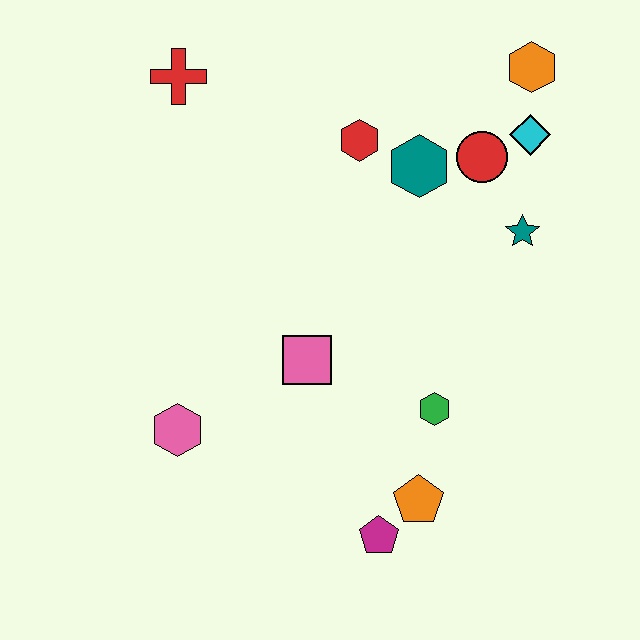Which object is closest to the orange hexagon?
The cyan diamond is closest to the orange hexagon.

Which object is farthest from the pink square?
The orange hexagon is farthest from the pink square.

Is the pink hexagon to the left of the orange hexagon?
Yes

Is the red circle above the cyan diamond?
No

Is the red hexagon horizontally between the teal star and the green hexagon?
No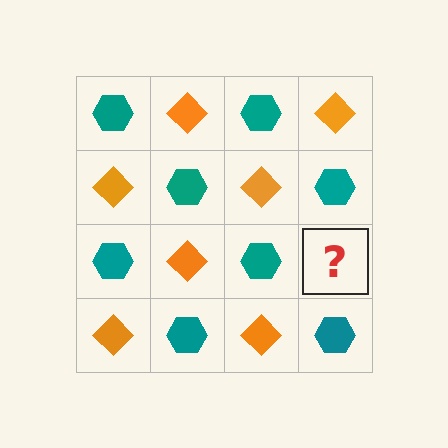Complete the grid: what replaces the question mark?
The question mark should be replaced with an orange diamond.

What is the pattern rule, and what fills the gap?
The rule is that it alternates teal hexagon and orange diamond in a checkerboard pattern. The gap should be filled with an orange diamond.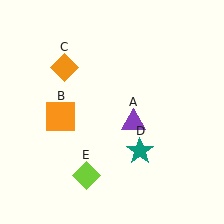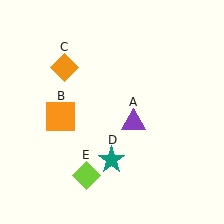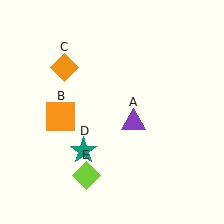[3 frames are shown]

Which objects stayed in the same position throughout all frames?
Purple triangle (object A) and orange square (object B) and orange diamond (object C) and lime diamond (object E) remained stationary.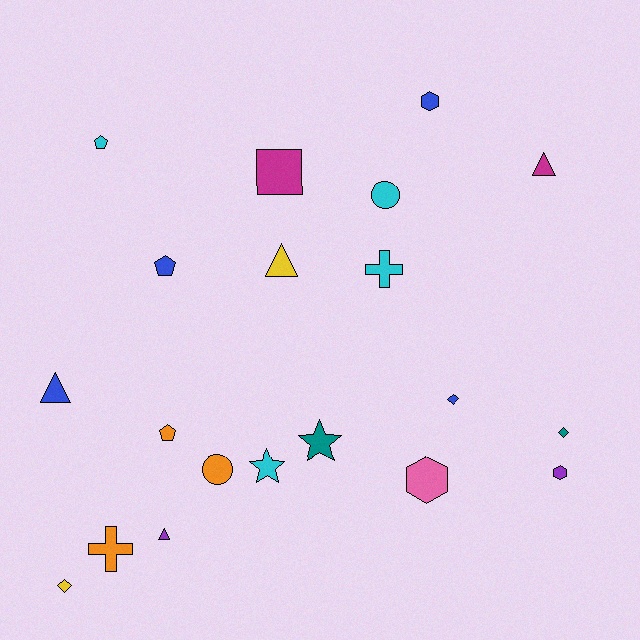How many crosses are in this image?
There are 2 crosses.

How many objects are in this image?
There are 20 objects.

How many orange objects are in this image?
There are 3 orange objects.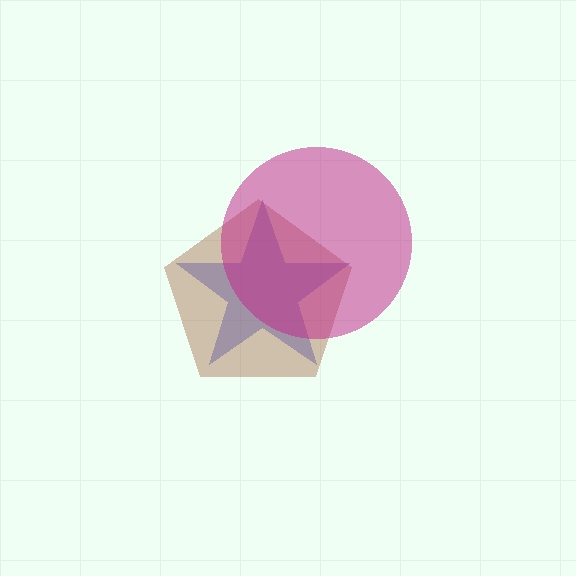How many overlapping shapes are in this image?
There are 3 overlapping shapes in the image.